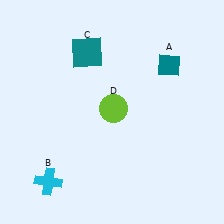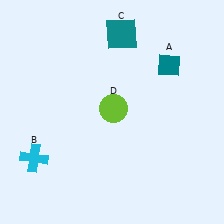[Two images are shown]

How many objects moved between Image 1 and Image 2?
2 objects moved between the two images.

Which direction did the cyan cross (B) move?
The cyan cross (B) moved up.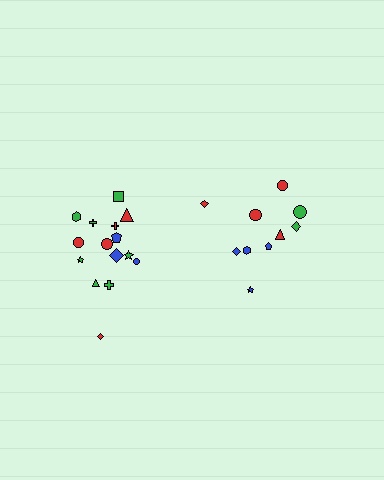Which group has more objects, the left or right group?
The left group.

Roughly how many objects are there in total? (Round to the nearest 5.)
Roughly 25 objects in total.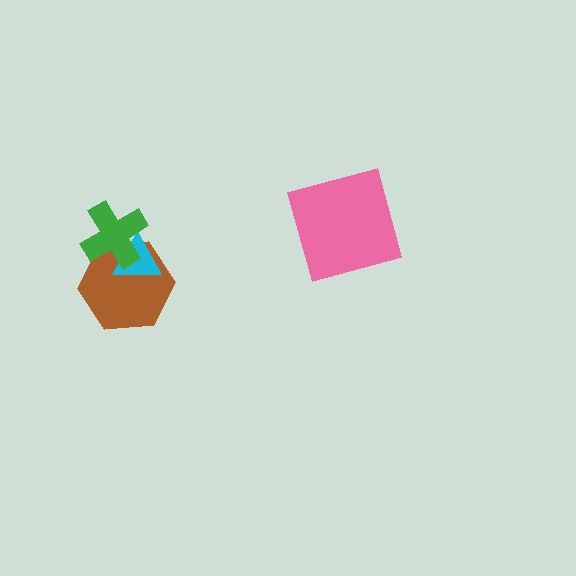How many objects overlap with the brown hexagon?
2 objects overlap with the brown hexagon.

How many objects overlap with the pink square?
0 objects overlap with the pink square.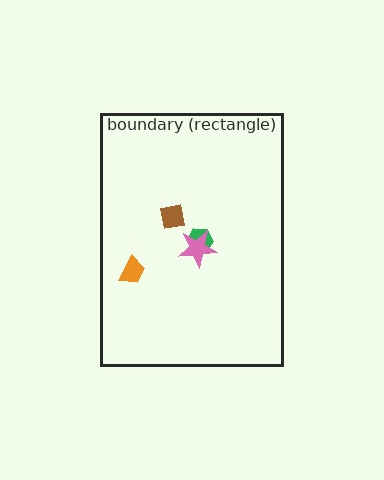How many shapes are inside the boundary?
4 inside, 0 outside.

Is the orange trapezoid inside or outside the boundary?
Inside.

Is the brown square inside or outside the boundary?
Inside.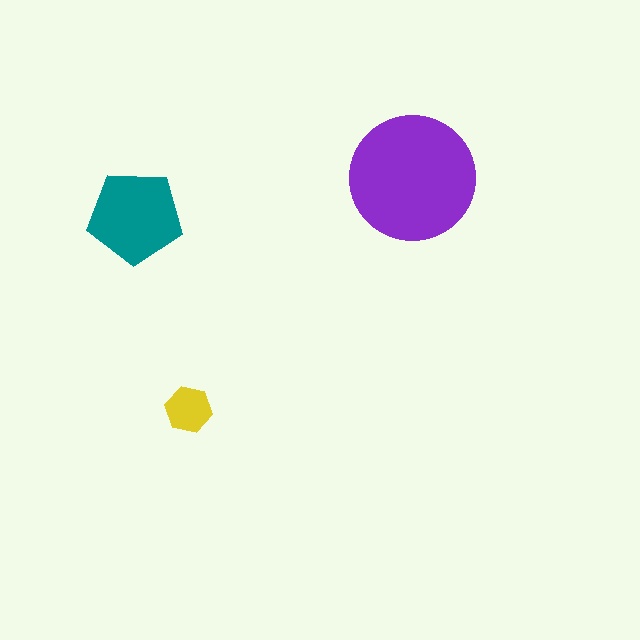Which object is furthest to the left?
The teal pentagon is leftmost.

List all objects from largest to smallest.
The purple circle, the teal pentagon, the yellow hexagon.